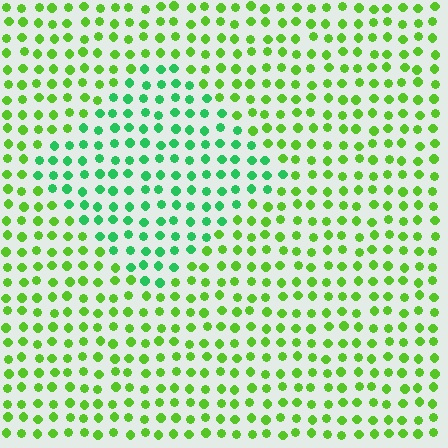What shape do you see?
I see a diamond.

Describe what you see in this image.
The image is filled with small lime elements in a uniform arrangement. A diamond-shaped region is visible where the elements are tinted to a slightly different hue, forming a subtle color boundary.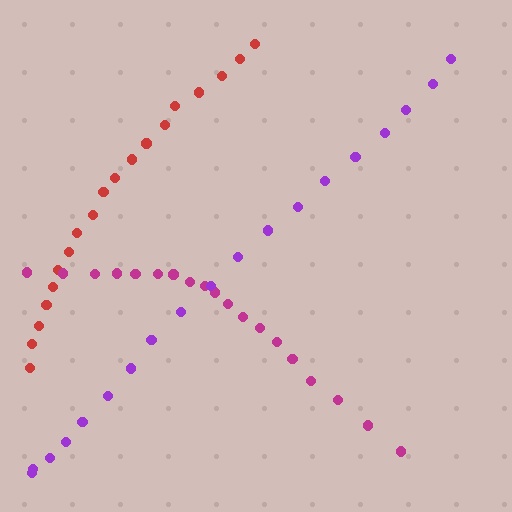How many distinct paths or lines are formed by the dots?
There are 3 distinct paths.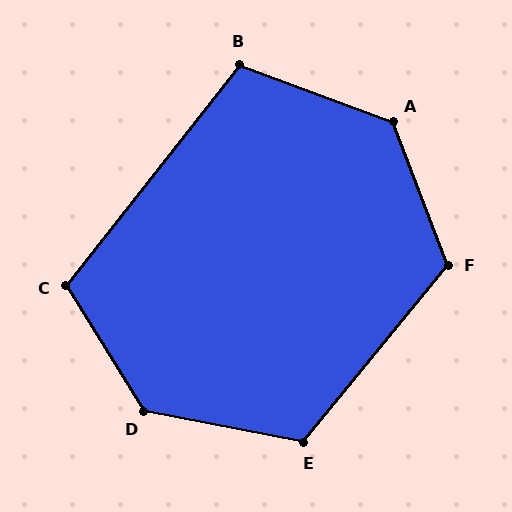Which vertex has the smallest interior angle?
B, at approximately 108 degrees.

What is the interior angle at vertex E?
Approximately 118 degrees (obtuse).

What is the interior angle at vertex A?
Approximately 131 degrees (obtuse).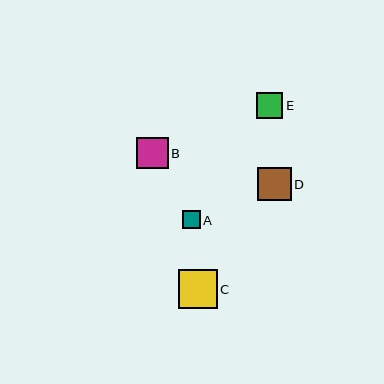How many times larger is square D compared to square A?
Square D is approximately 1.9 times the size of square A.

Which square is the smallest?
Square A is the smallest with a size of approximately 18 pixels.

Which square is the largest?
Square C is the largest with a size of approximately 38 pixels.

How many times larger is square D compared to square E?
Square D is approximately 1.3 times the size of square E.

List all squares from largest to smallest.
From largest to smallest: C, D, B, E, A.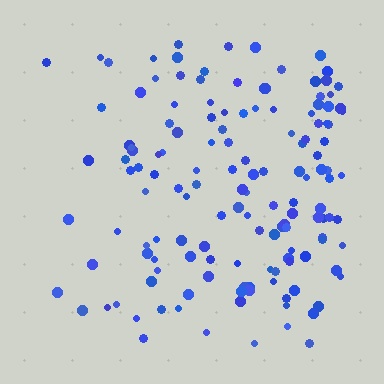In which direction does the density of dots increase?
From left to right, with the right side densest.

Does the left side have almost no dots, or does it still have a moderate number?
Still a moderate number, just noticeably fewer than the right.